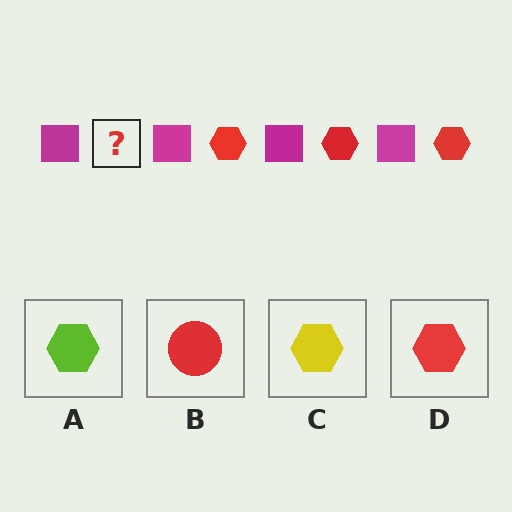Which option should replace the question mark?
Option D.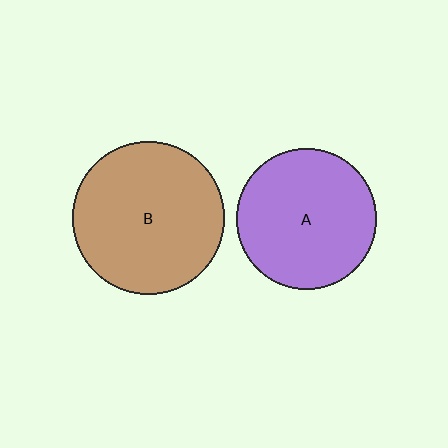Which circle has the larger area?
Circle B (brown).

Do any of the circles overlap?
No, none of the circles overlap.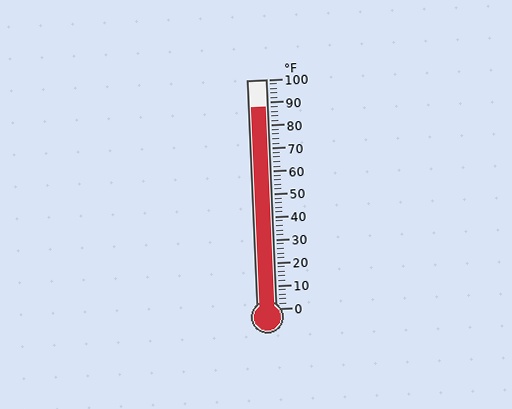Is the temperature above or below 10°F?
The temperature is above 10°F.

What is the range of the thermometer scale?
The thermometer scale ranges from 0°F to 100°F.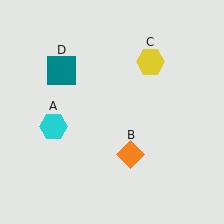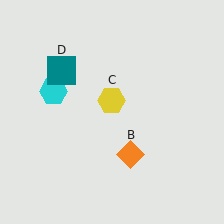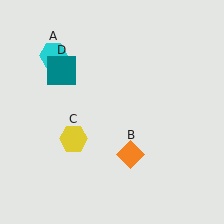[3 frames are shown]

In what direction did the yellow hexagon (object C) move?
The yellow hexagon (object C) moved down and to the left.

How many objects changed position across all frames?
2 objects changed position: cyan hexagon (object A), yellow hexagon (object C).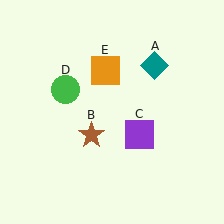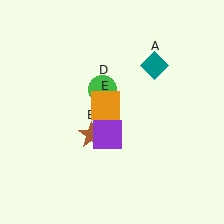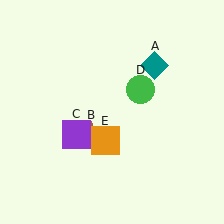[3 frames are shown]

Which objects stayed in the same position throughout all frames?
Teal diamond (object A) and brown star (object B) remained stationary.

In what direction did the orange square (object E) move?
The orange square (object E) moved down.